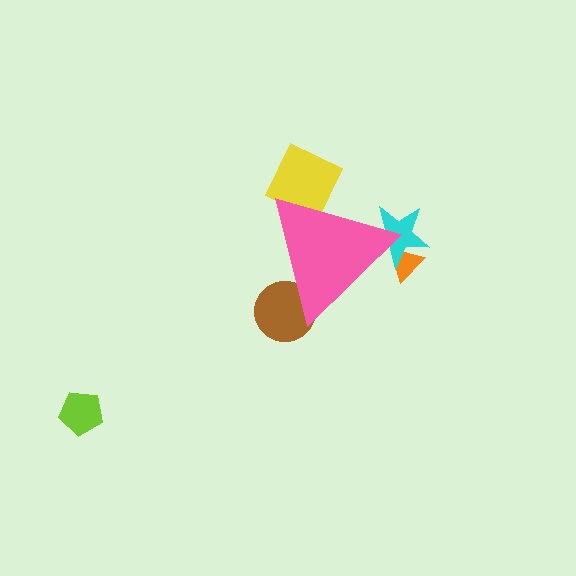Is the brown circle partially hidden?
Yes, the brown circle is partially hidden behind the pink triangle.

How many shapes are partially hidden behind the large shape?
4 shapes are partially hidden.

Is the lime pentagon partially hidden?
No, the lime pentagon is fully visible.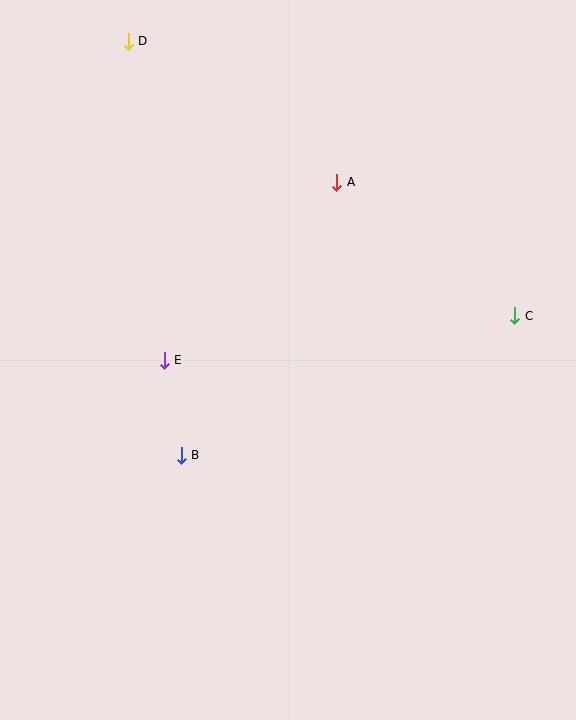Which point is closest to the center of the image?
Point E at (164, 360) is closest to the center.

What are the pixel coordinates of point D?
Point D is at (128, 41).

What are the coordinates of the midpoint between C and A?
The midpoint between C and A is at (426, 249).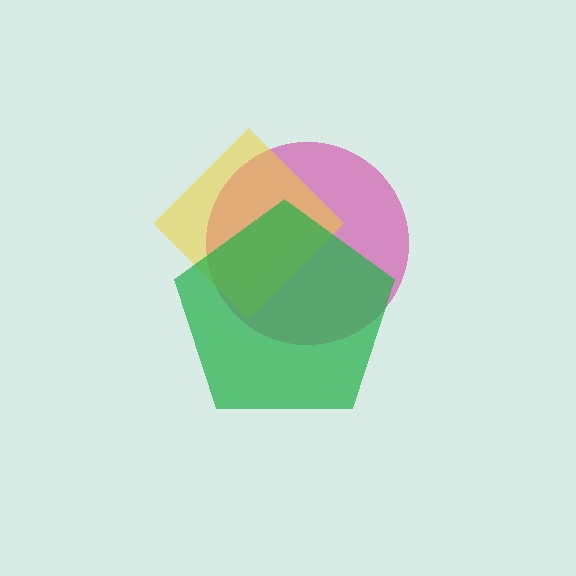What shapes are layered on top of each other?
The layered shapes are: a magenta circle, a yellow diamond, a green pentagon.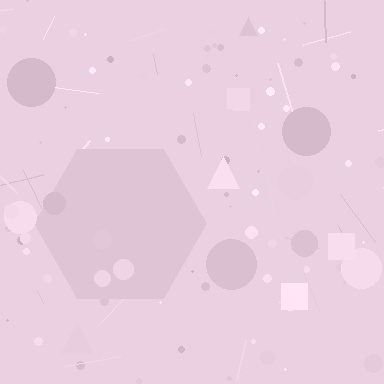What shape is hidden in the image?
A hexagon is hidden in the image.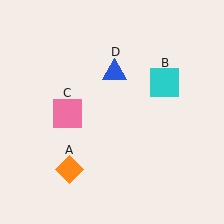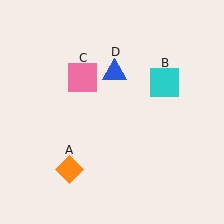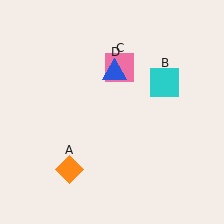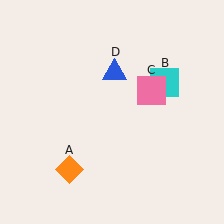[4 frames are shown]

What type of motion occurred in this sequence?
The pink square (object C) rotated clockwise around the center of the scene.